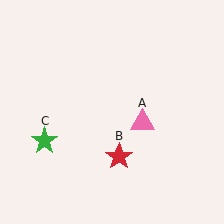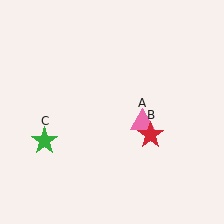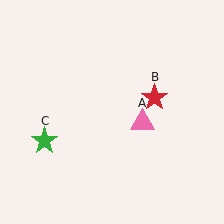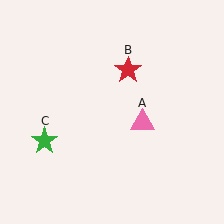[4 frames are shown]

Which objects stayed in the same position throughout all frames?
Pink triangle (object A) and green star (object C) remained stationary.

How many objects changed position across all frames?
1 object changed position: red star (object B).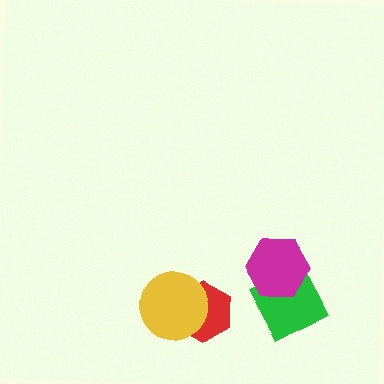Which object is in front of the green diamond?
The magenta hexagon is in front of the green diamond.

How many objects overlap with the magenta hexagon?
1 object overlaps with the magenta hexagon.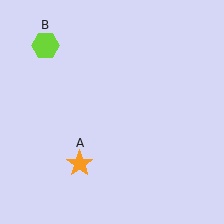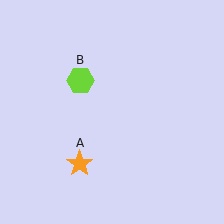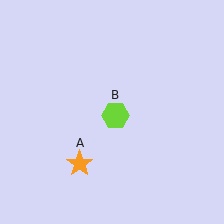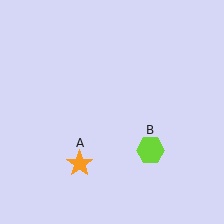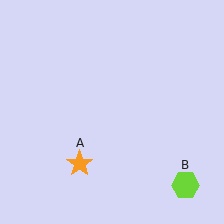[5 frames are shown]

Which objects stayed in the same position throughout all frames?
Orange star (object A) remained stationary.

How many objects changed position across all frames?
1 object changed position: lime hexagon (object B).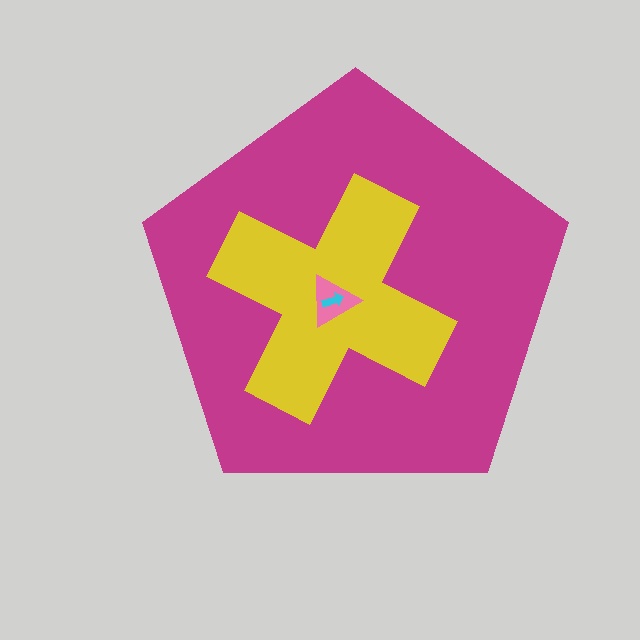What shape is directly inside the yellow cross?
The pink triangle.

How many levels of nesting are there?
4.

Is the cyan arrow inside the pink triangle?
Yes.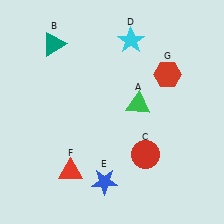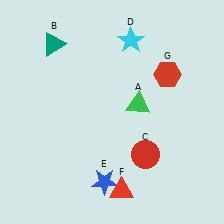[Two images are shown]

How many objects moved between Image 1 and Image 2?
1 object moved between the two images.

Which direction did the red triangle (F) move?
The red triangle (F) moved right.